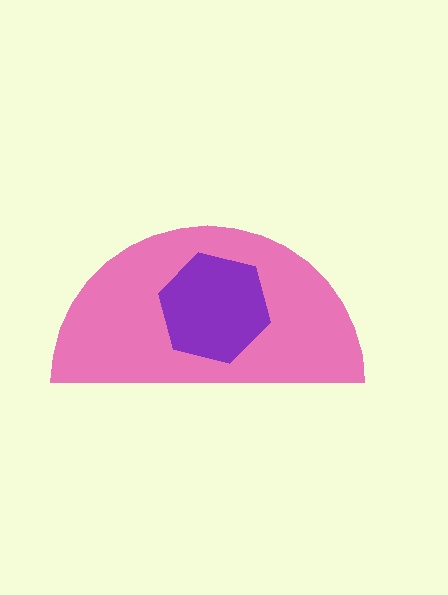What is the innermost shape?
The purple hexagon.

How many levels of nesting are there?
2.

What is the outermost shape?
The pink semicircle.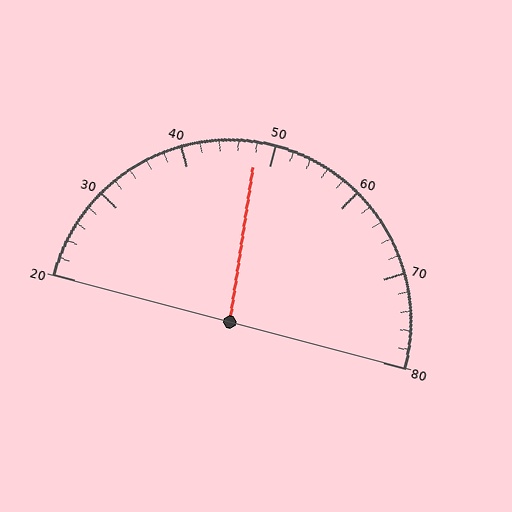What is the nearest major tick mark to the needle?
The nearest major tick mark is 50.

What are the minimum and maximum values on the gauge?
The gauge ranges from 20 to 80.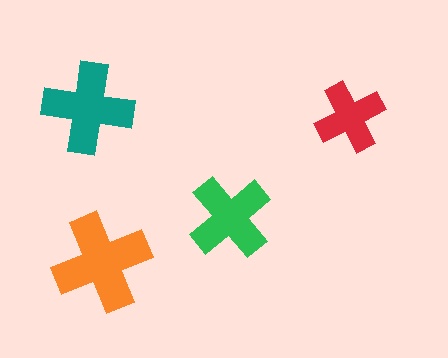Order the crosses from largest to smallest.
the orange one, the teal one, the green one, the red one.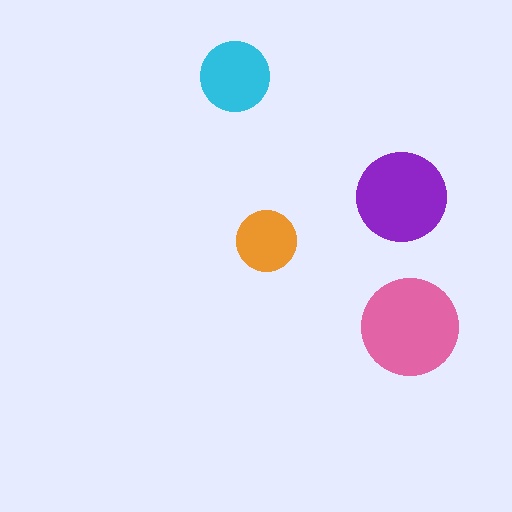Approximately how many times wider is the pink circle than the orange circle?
About 1.5 times wider.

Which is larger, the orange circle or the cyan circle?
The cyan one.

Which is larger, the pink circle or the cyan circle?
The pink one.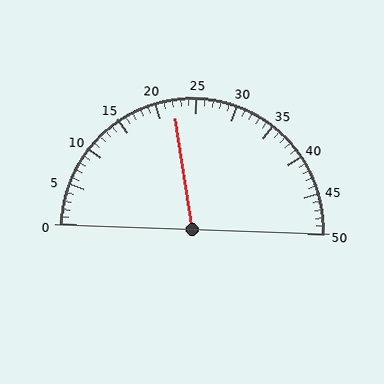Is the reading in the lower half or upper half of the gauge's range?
The reading is in the lower half of the range (0 to 50).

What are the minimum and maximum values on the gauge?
The gauge ranges from 0 to 50.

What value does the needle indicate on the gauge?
The needle indicates approximately 22.